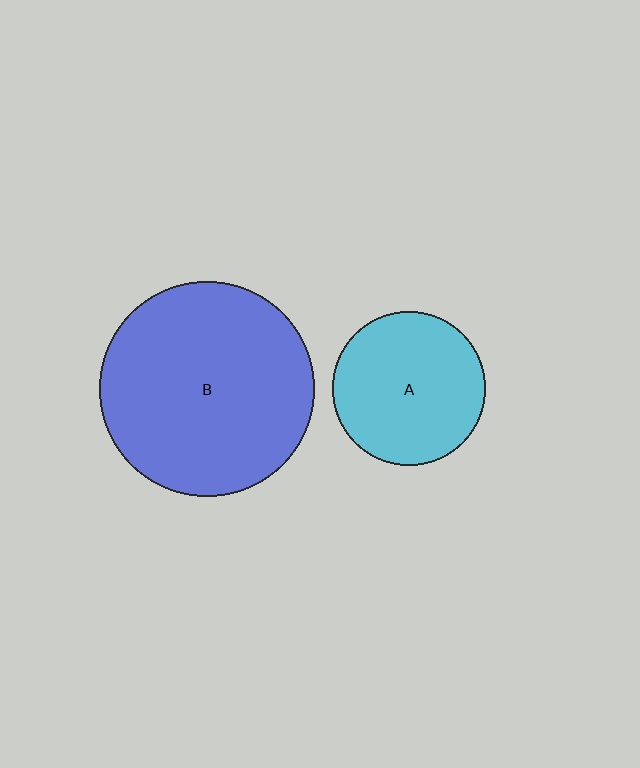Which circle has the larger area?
Circle B (blue).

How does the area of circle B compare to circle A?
Approximately 2.0 times.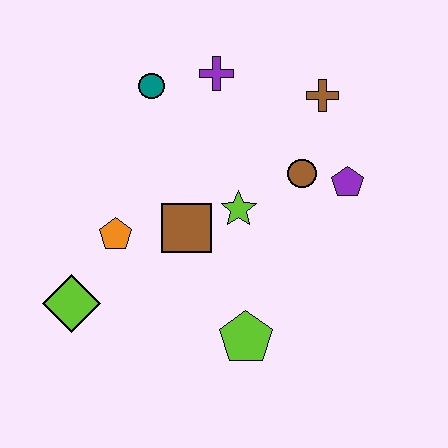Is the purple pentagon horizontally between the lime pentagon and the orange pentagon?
No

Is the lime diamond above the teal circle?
No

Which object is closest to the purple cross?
The teal circle is closest to the purple cross.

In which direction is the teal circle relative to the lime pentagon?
The teal circle is above the lime pentagon.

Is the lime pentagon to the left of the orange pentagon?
No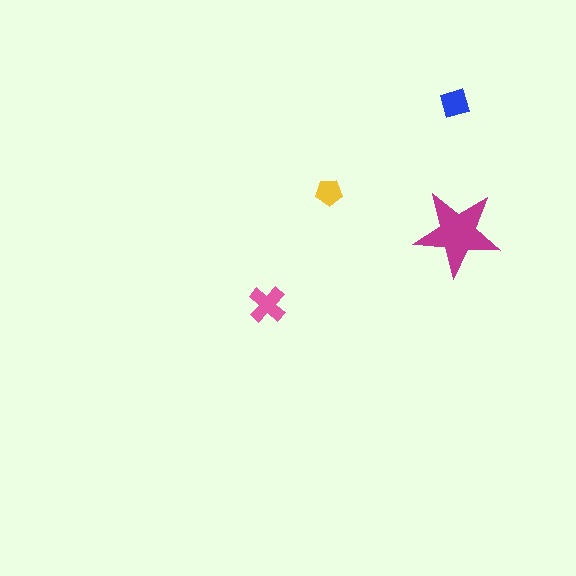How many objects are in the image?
There are 4 objects in the image.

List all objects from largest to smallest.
The magenta star, the pink cross, the blue diamond, the yellow pentagon.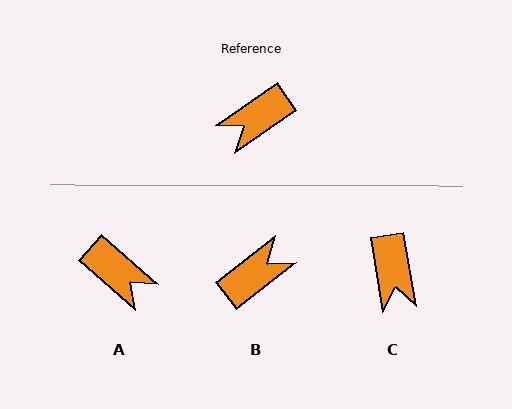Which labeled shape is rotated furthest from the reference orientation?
B, about 176 degrees away.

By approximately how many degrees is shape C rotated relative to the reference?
Approximately 65 degrees counter-clockwise.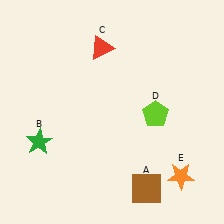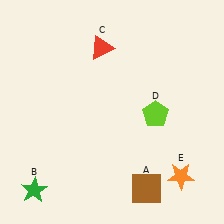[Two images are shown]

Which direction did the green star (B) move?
The green star (B) moved down.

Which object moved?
The green star (B) moved down.